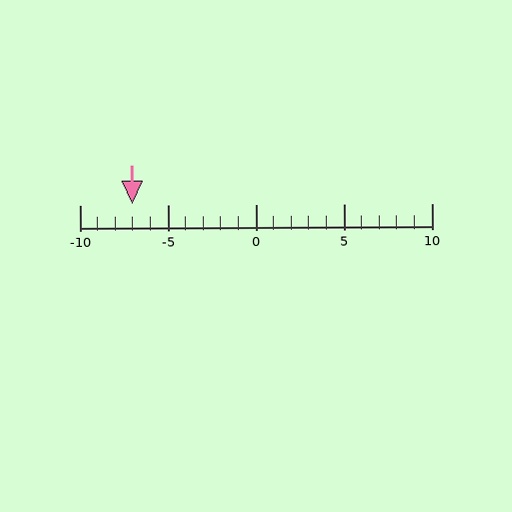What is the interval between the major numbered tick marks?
The major tick marks are spaced 5 units apart.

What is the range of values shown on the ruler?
The ruler shows values from -10 to 10.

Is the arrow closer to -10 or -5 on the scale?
The arrow is closer to -5.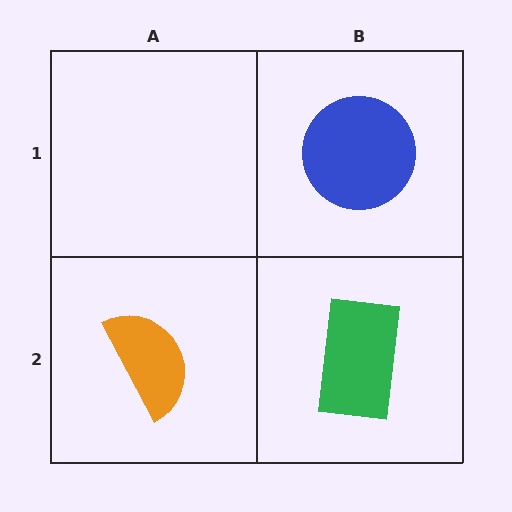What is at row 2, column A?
An orange semicircle.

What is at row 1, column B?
A blue circle.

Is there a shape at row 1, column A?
No, that cell is empty.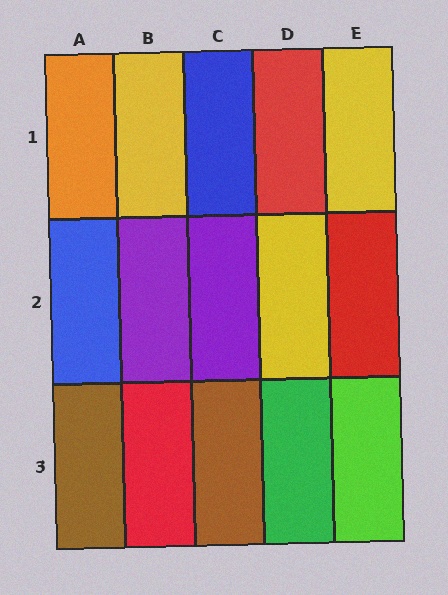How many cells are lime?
1 cell is lime.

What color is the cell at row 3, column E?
Lime.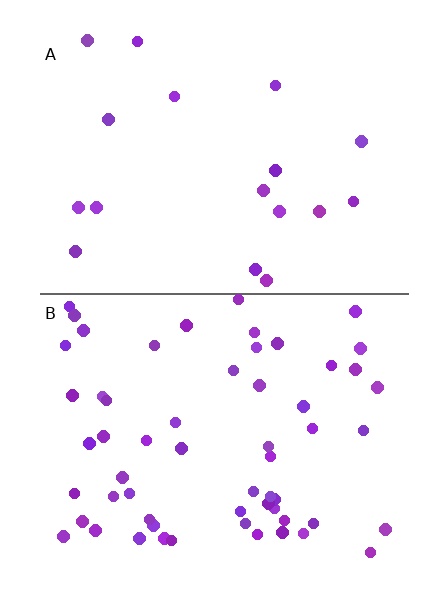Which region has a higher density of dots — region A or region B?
B (the bottom).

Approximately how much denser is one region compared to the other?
Approximately 3.5× — region B over region A.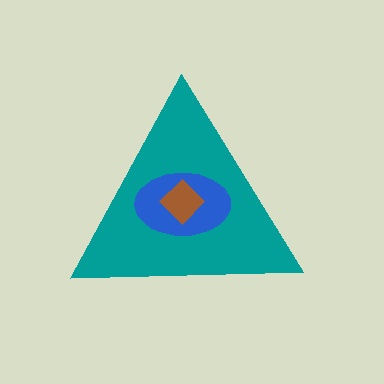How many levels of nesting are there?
3.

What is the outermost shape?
The teal triangle.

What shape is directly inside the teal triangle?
The blue ellipse.